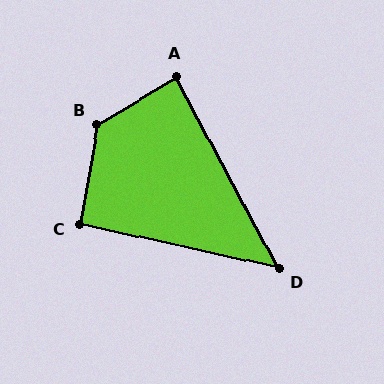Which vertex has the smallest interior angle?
D, at approximately 49 degrees.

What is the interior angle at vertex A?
Approximately 87 degrees (approximately right).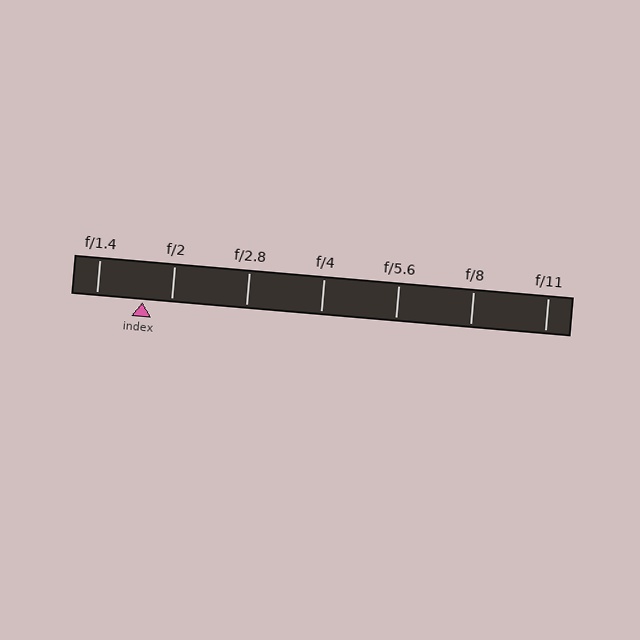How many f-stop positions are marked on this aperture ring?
There are 7 f-stop positions marked.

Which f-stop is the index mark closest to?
The index mark is closest to f/2.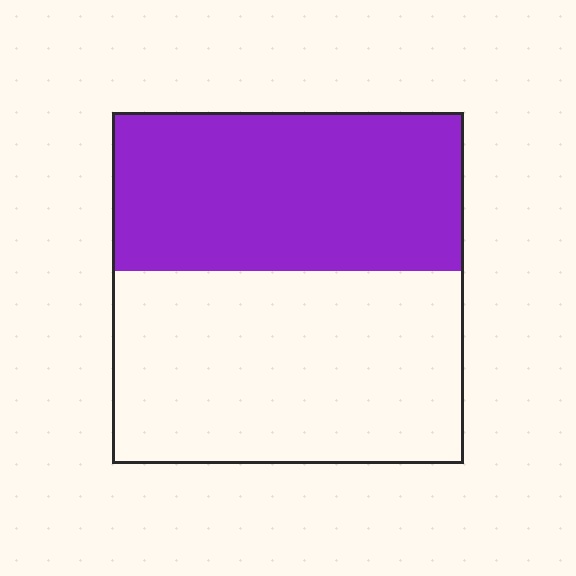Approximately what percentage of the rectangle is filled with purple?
Approximately 45%.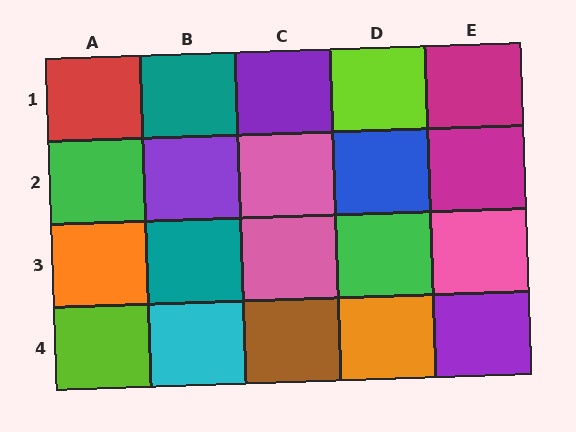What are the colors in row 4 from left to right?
Lime, cyan, brown, orange, purple.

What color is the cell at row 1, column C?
Purple.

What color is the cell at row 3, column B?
Teal.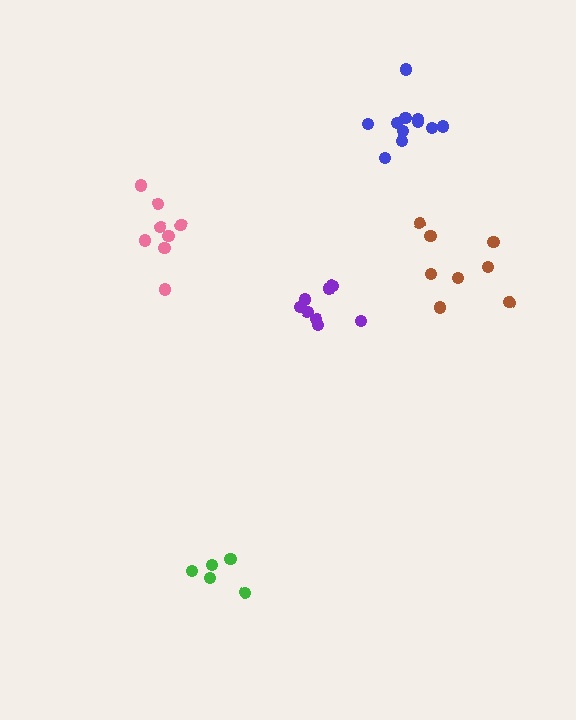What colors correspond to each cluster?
The clusters are colored: purple, pink, blue, green, brown.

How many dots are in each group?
Group 1: 8 dots, Group 2: 8 dots, Group 3: 11 dots, Group 4: 5 dots, Group 5: 8 dots (40 total).